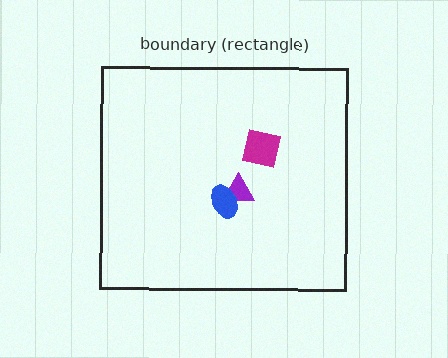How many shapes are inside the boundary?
3 inside, 0 outside.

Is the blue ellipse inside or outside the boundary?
Inside.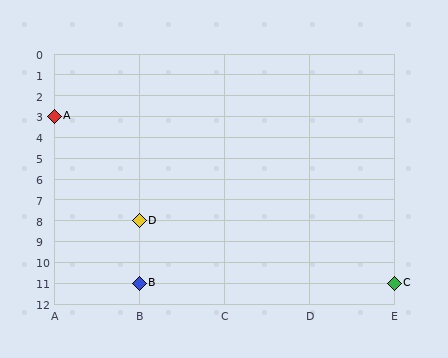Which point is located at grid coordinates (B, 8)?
Point D is at (B, 8).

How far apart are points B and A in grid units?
Points B and A are 1 column and 8 rows apart (about 8.1 grid units diagonally).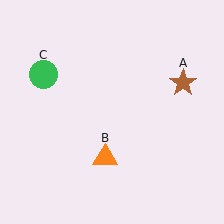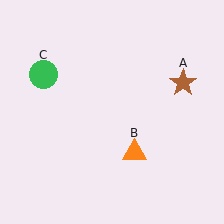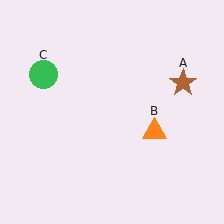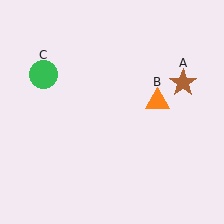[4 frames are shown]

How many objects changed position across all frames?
1 object changed position: orange triangle (object B).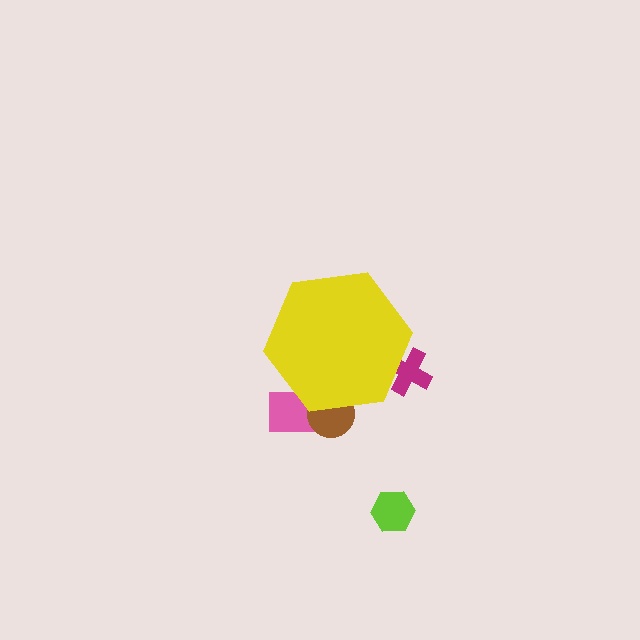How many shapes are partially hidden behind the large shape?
3 shapes are partially hidden.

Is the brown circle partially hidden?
Yes, the brown circle is partially hidden behind the yellow hexagon.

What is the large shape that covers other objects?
A yellow hexagon.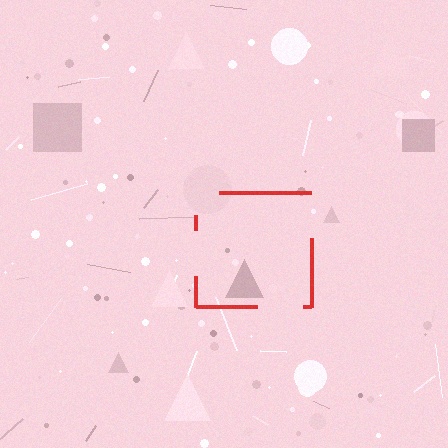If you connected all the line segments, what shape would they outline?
They would outline a square.